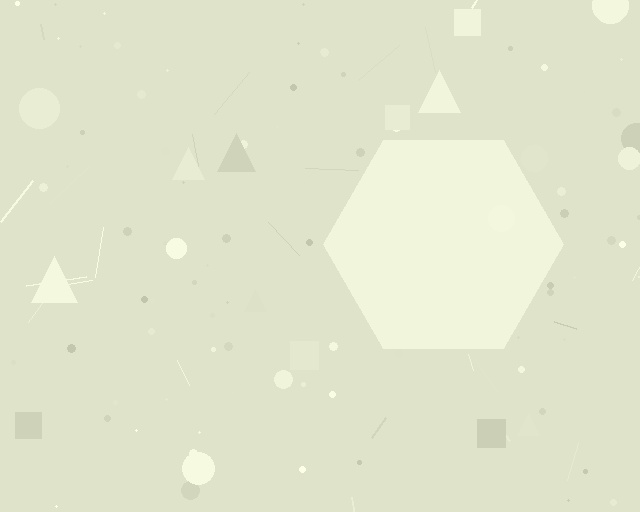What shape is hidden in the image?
A hexagon is hidden in the image.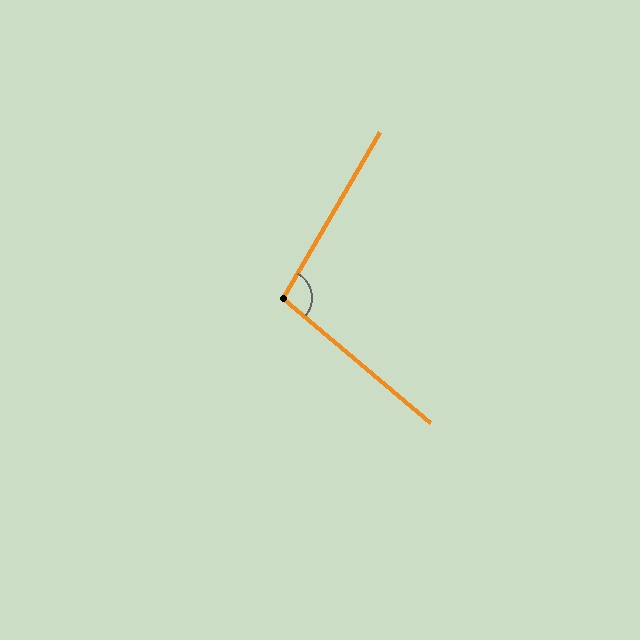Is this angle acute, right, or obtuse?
It is obtuse.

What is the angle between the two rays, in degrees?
Approximately 100 degrees.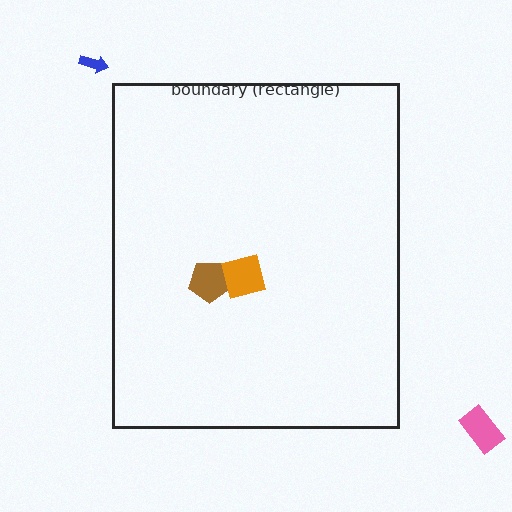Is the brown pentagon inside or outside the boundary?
Inside.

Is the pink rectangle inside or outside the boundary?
Outside.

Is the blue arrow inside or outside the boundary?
Outside.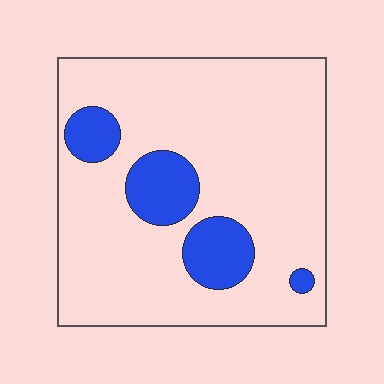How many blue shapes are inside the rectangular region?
4.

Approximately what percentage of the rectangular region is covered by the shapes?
Approximately 15%.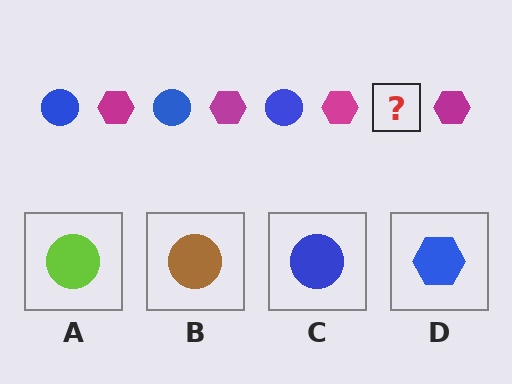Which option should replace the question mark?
Option C.